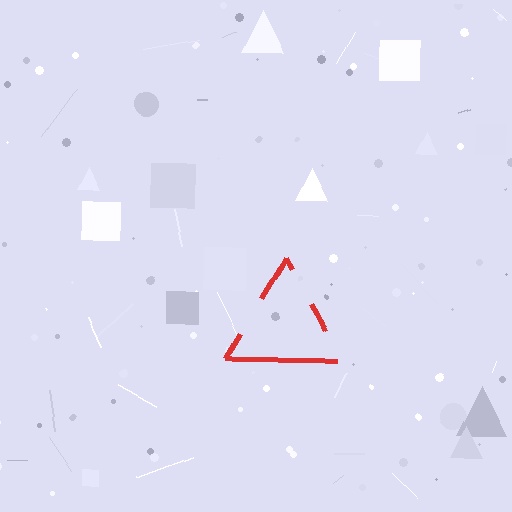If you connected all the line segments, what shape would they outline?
They would outline a triangle.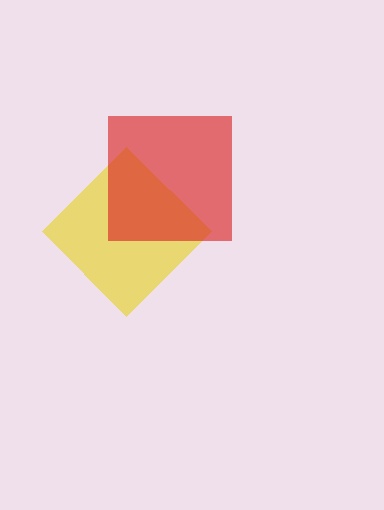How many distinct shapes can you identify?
There are 2 distinct shapes: a yellow diamond, a red square.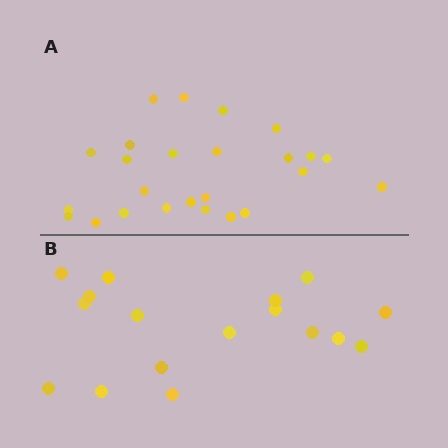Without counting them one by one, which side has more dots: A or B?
Region A (the top region) has more dots.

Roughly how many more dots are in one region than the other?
Region A has roughly 8 or so more dots than region B.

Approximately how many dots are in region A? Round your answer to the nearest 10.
About 20 dots. (The exact count is 25, which rounds to 20.)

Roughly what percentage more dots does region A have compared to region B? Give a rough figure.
About 45% more.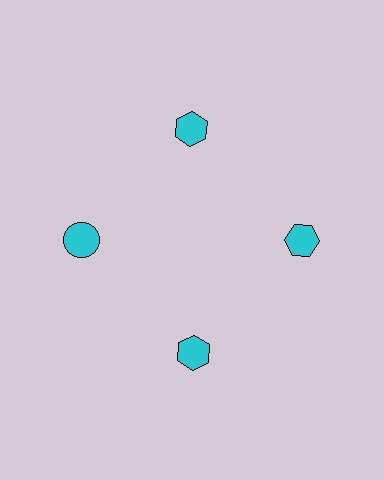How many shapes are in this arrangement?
There are 4 shapes arranged in a ring pattern.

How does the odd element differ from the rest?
It has a different shape: circle instead of hexagon.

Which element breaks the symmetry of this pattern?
The cyan circle at roughly the 9 o'clock position breaks the symmetry. All other shapes are cyan hexagons.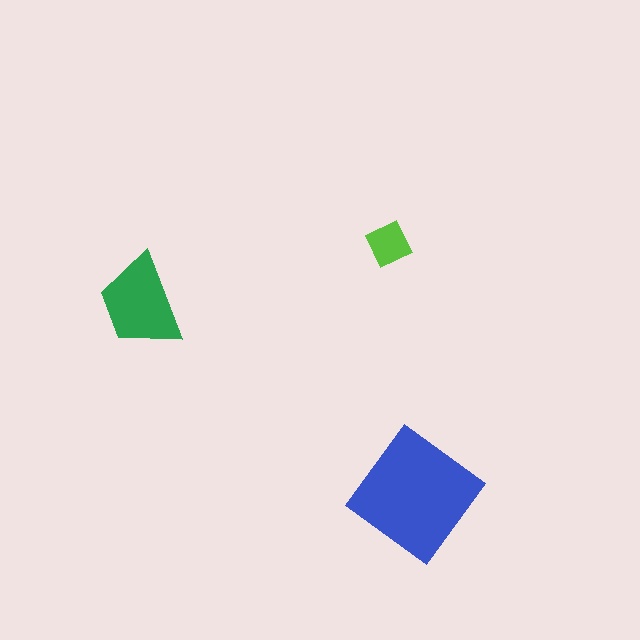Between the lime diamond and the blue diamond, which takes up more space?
The blue diamond.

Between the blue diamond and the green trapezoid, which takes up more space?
The blue diamond.